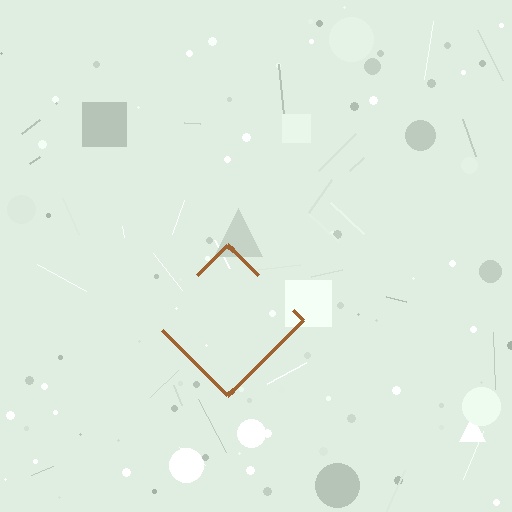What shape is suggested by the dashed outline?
The dashed outline suggests a diamond.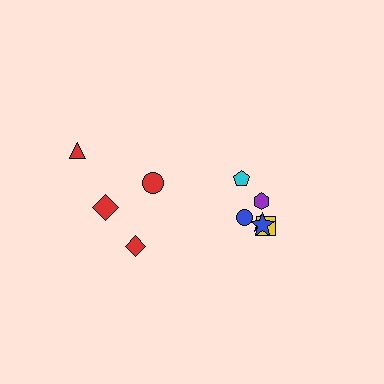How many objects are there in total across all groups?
There are 10 objects.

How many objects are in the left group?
There are 4 objects.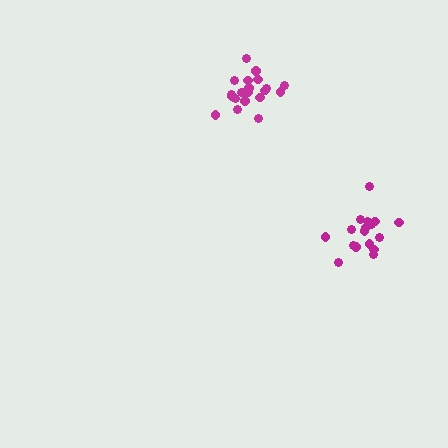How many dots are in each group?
Group 1: 17 dots, Group 2: 21 dots (38 total).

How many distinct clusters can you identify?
There are 2 distinct clusters.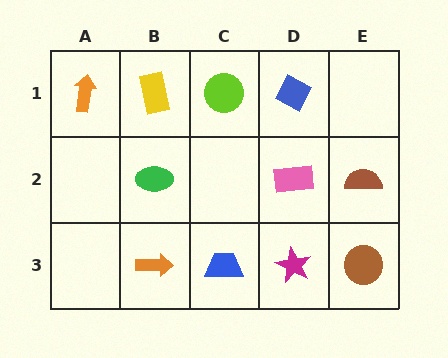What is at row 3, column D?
A magenta star.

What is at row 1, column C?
A lime circle.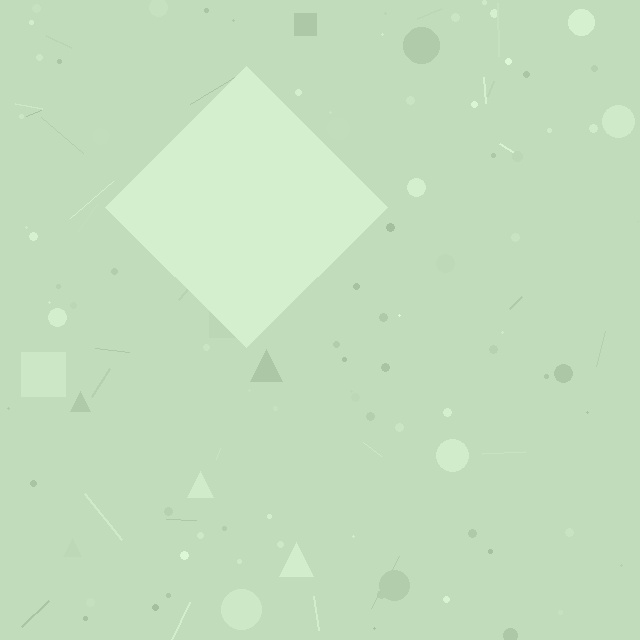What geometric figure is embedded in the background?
A diamond is embedded in the background.